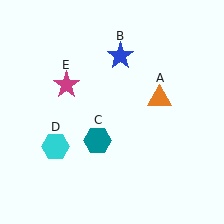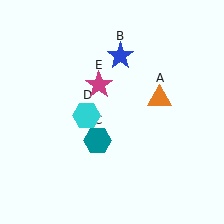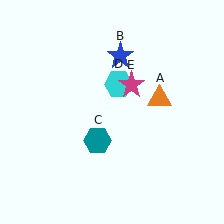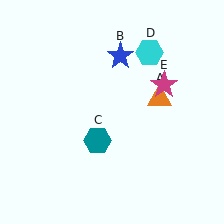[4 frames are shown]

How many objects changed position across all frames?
2 objects changed position: cyan hexagon (object D), magenta star (object E).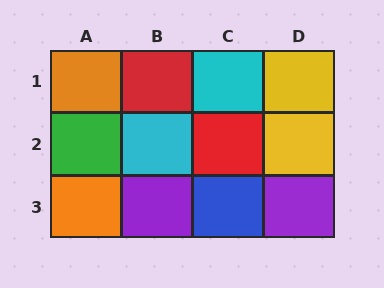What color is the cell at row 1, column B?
Red.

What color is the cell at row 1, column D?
Yellow.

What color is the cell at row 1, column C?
Cyan.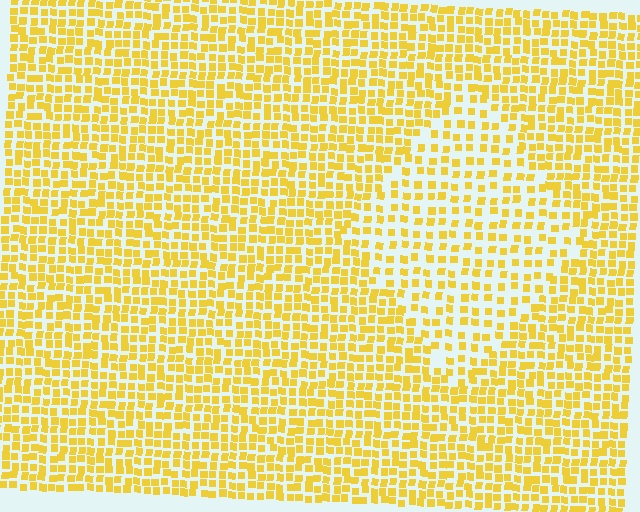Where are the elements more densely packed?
The elements are more densely packed outside the diamond boundary.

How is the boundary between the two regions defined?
The boundary is defined by a change in element density (approximately 1.7x ratio). All elements are the same color, size, and shape.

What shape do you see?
I see a diamond.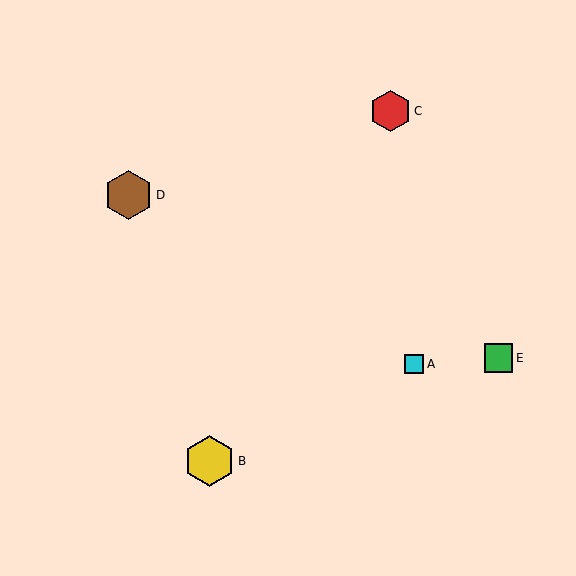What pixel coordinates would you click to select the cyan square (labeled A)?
Click at (414, 364) to select the cyan square A.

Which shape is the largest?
The yellow hexagon (labeled B) is the largest.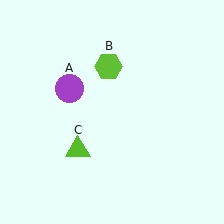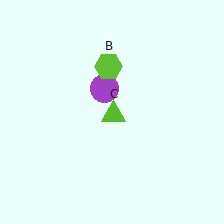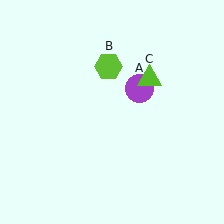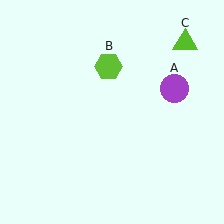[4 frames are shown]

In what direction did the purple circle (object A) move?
The purple circle (object A) moved right.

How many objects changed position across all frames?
2 objects changed position: purple circle (object A), lime triangle (object C).